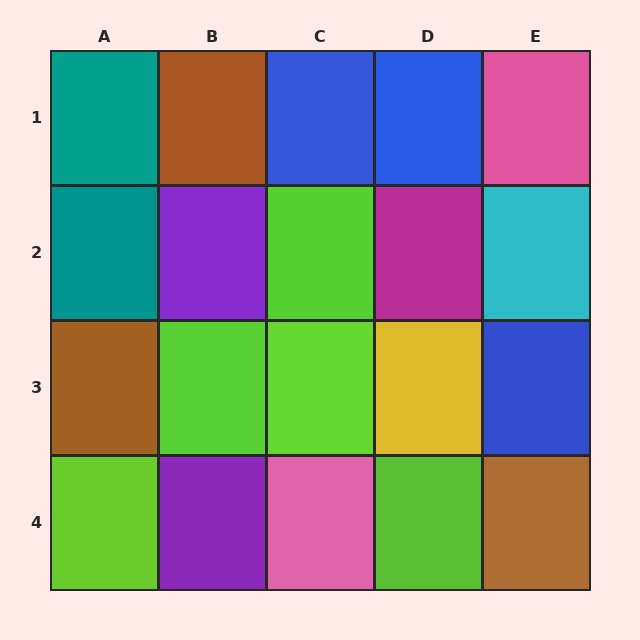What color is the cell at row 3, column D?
Yellow.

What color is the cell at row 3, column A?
Brown.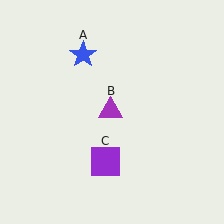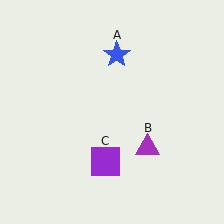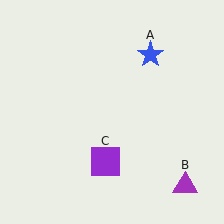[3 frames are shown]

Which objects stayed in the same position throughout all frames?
Purple square (object C) remained stationary.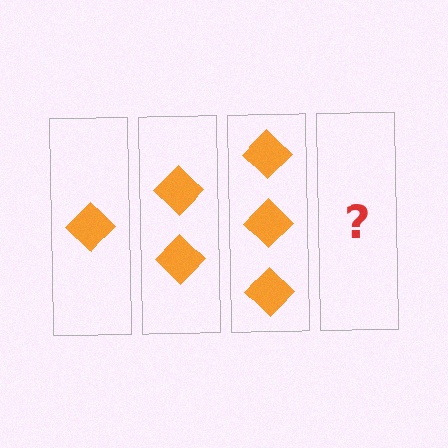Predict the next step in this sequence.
The next step is 4 diamonds.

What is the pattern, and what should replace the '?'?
The pattern is that each step adds one more diamond. The '?' should be 4 diamonds.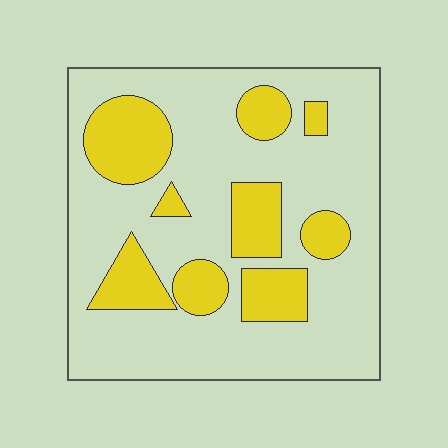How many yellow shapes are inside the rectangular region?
9.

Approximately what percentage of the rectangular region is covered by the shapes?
Approximately 25%.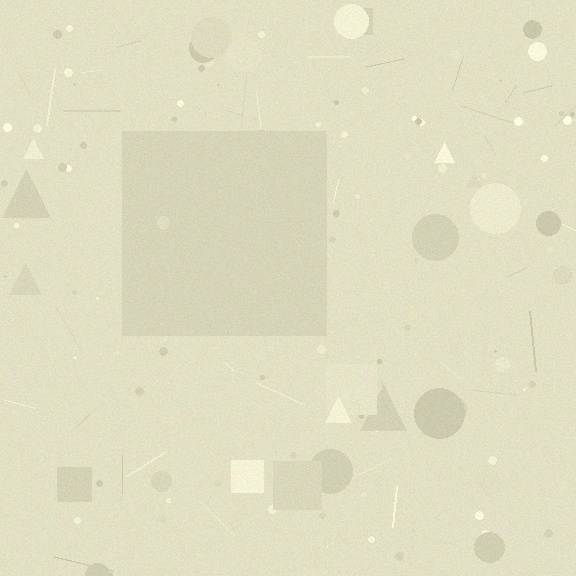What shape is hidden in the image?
A square is hidden in the image.